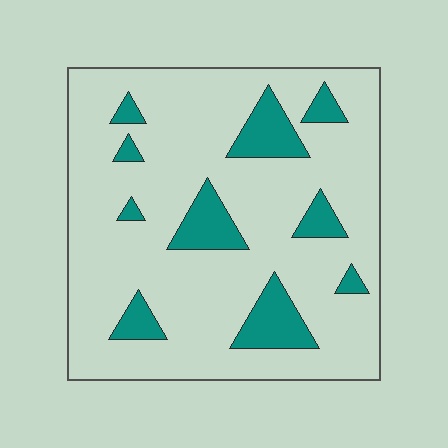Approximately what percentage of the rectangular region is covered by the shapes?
Approximately 15%.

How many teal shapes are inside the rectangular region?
10.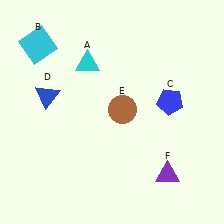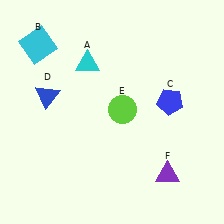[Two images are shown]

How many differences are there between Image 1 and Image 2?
There is 1 difference between the two images.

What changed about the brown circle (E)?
In Image 1, E is brown. In Image 2, it changed to lime.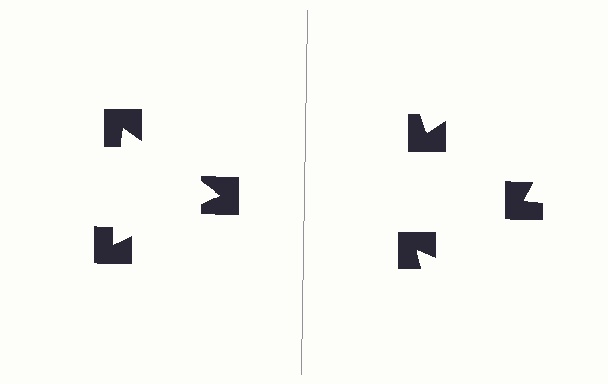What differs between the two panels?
The notched squares are positioned identically on both sides; only the wedge orientations differ. On the left they align to a triangle; on the right they are misaligned.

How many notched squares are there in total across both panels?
6 — 3 on each side.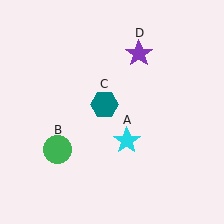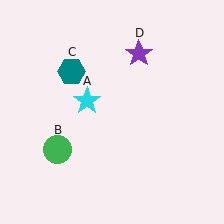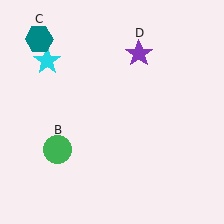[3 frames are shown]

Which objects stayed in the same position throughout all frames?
Green circle (object B) and purple star (object D) remained stationary.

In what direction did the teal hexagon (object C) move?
The teal hexagon (object C) moved up and to the left.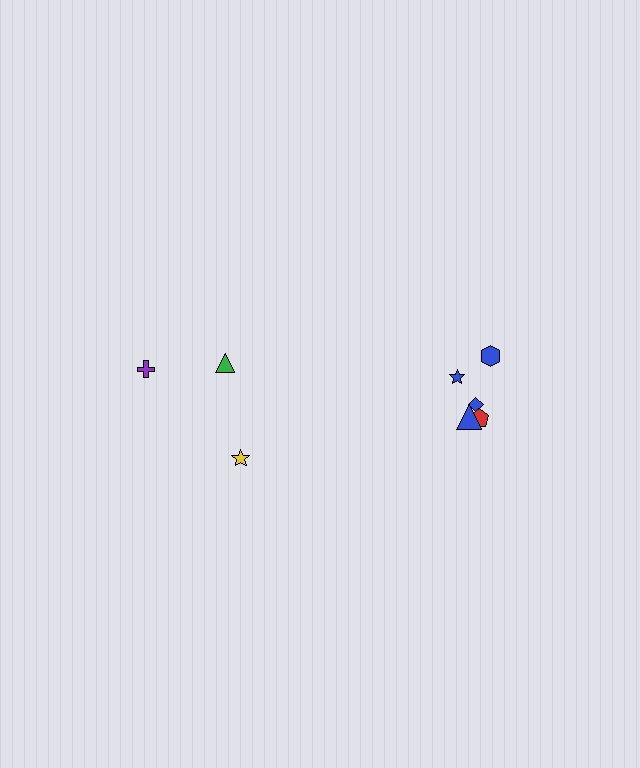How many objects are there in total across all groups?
There are 8 objects.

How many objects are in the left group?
There are 3 objects.